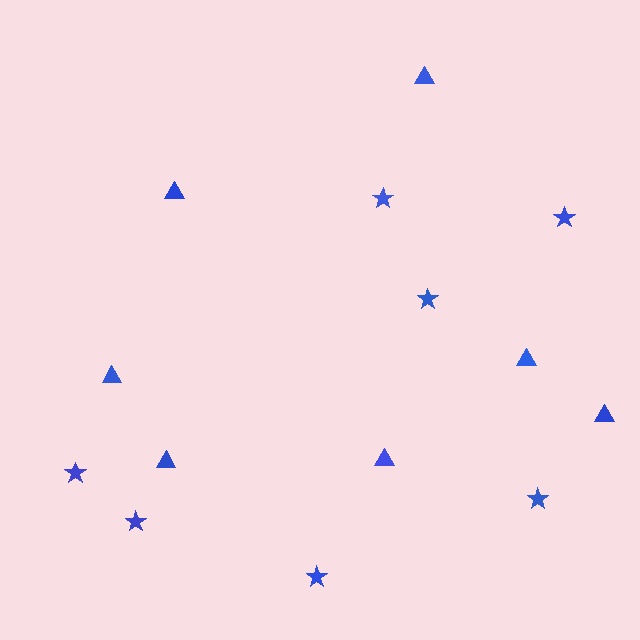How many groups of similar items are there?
There are 2 groups: one group of triangles (7) and one group of stars (7).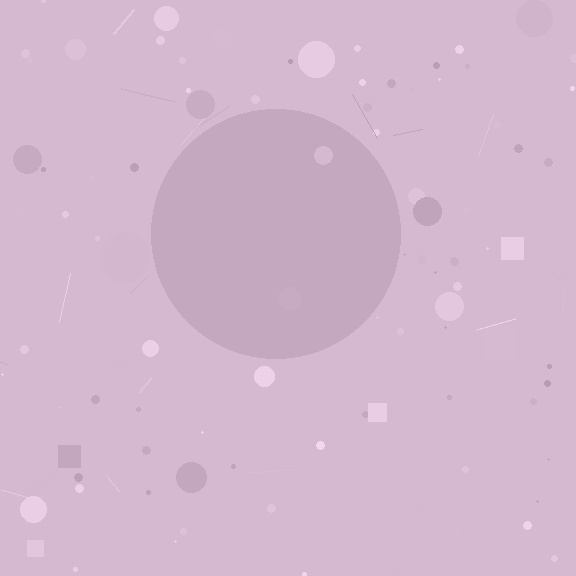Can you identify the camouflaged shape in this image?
The camouflaged shape is a circle.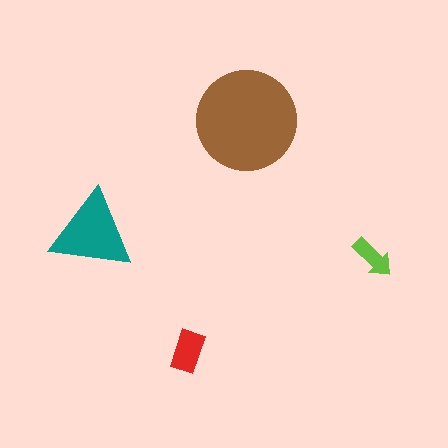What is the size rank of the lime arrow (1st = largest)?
4th.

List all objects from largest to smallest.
The brown circle, the teal triangle, the red rectangle, the lime arrow.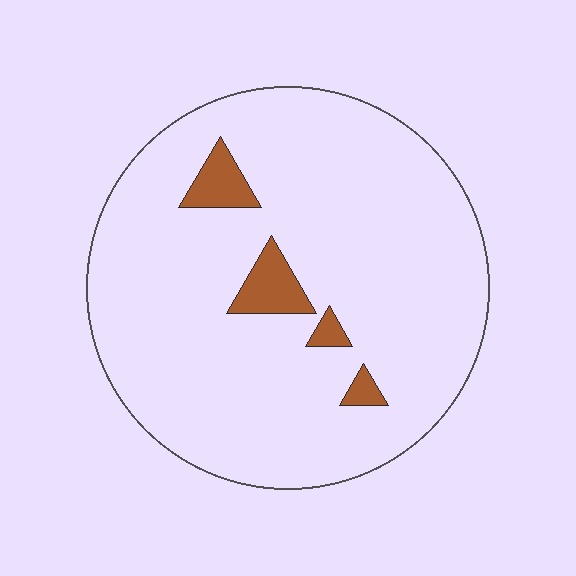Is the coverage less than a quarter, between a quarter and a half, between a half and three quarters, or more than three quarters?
Less than a quarter.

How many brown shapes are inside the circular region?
4.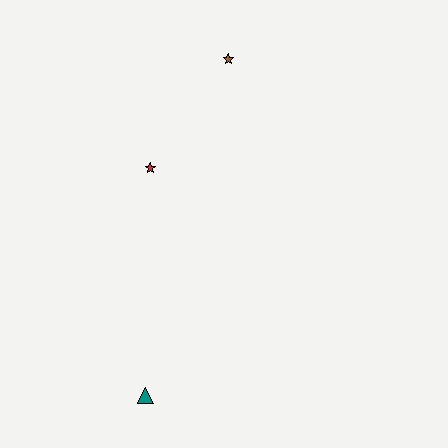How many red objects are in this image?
There is 1 red object.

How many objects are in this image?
There are 3 objects.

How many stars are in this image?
There are 2 stars.